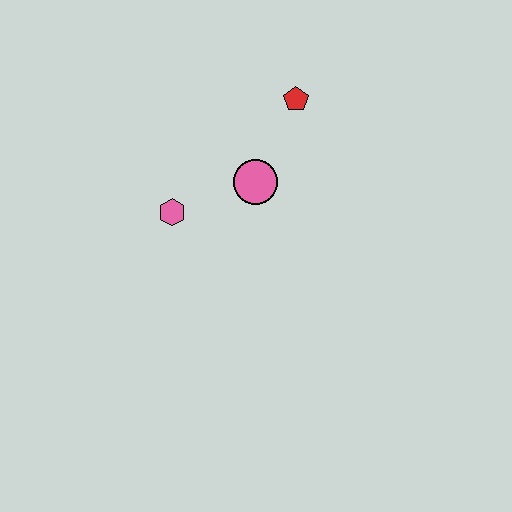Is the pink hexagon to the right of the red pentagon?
No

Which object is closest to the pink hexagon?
The pink circle is closest to the pink hexagon.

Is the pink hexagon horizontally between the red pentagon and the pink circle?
No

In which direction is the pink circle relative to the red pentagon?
The pink circle is below the red pentagon.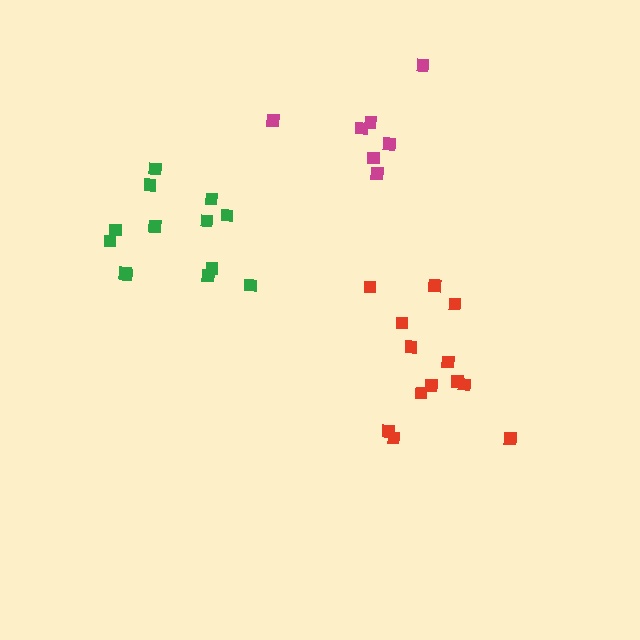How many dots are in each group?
Group 1: 13 dots, Group 2: 13 dots, Group 3: 7 dots (33 total).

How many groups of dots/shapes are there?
There are 3 groups.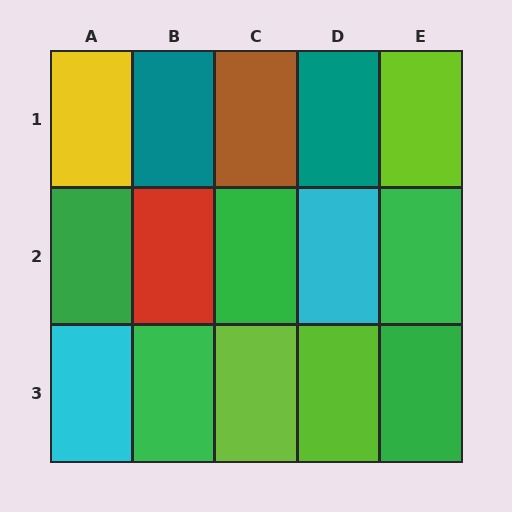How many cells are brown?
1 cell is brown.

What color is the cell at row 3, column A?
Cyan.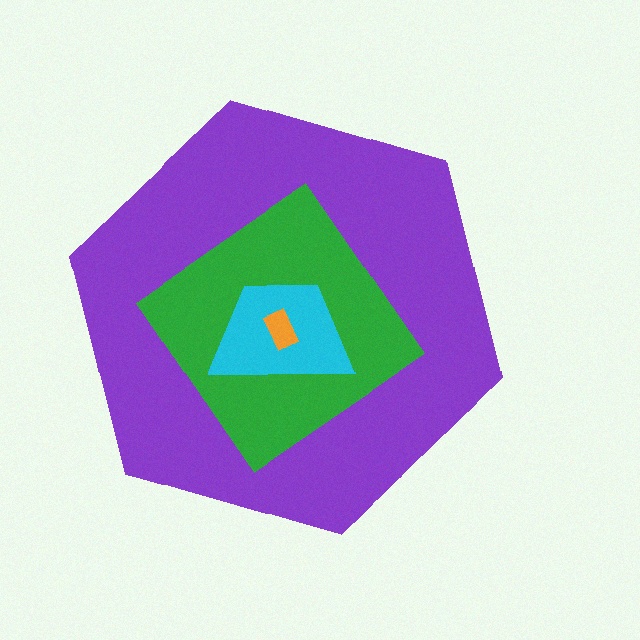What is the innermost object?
The orange rectangle.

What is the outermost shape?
The purple hexagon.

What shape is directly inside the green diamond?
The cyan trapezoid.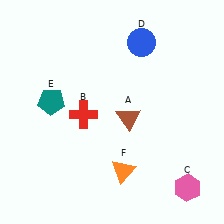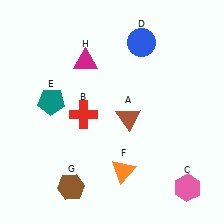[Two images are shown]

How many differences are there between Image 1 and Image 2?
There are 2 differences between the two images.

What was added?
A brown hexagon (G), a magenta triangle (H) were added in Image 2.